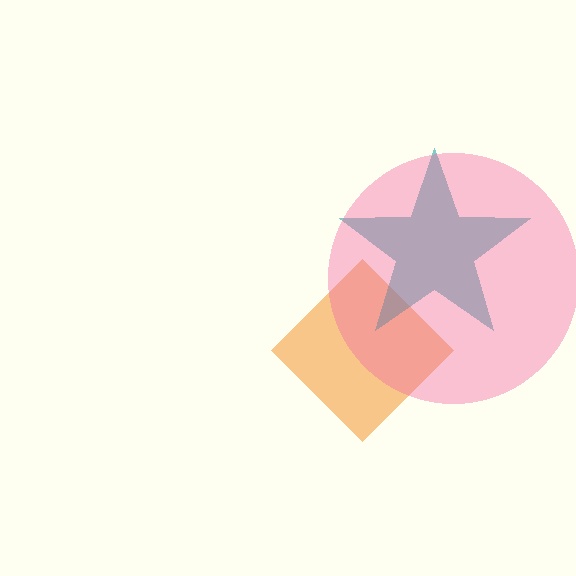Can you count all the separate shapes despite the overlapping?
Yes, there are 3 separate shapes.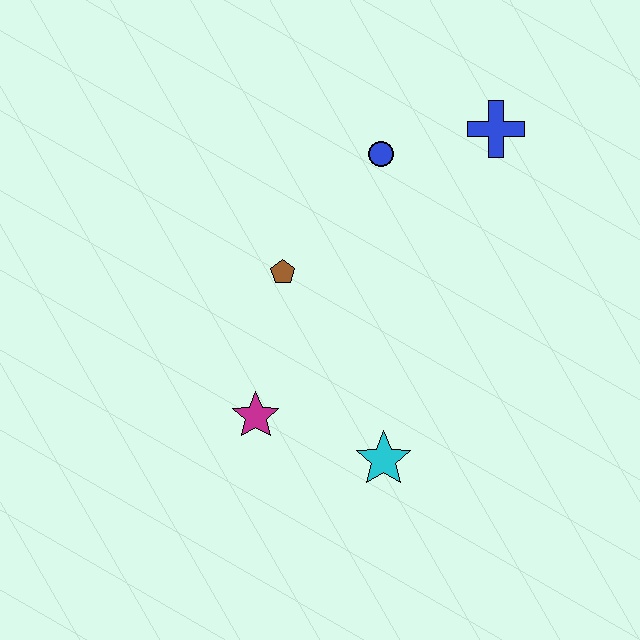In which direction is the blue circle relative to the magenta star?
The blue circle is above the magenta star.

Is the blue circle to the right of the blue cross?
No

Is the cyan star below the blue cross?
Yes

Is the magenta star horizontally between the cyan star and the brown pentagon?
No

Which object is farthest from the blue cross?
The magenta star is farthest from the blue cross.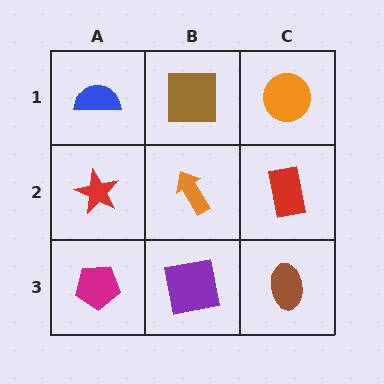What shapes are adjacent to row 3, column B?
An orange arrow (row 2, column B), a magenta pentagon (row 3, column A), a brown ellipse (row 3, column C).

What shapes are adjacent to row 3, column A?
A red star (row 2, column A), a purple square (row 3, column B).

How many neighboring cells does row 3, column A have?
2.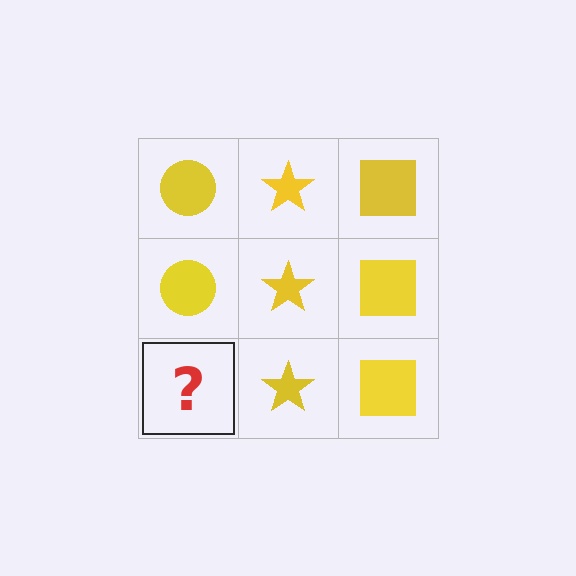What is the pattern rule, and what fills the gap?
The rule is that each column has a consistent shape. The gap should be filled with a yellow circle.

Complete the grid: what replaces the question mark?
The question mark should be replaced with a yellow circle.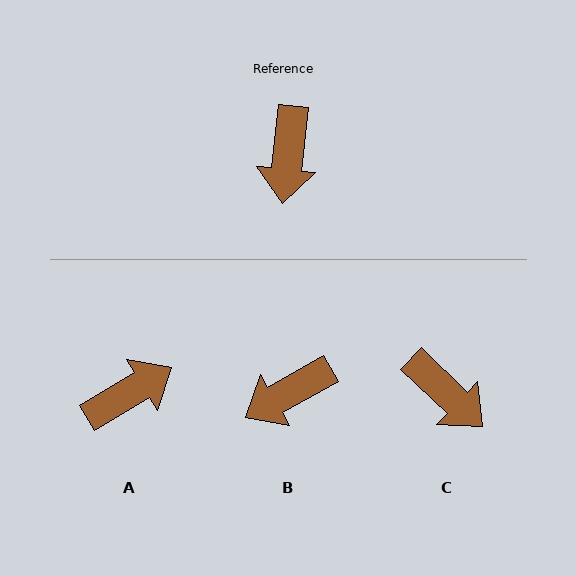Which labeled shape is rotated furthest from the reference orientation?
A, about 127 degrees away.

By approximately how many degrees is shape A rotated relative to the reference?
Approximately 127 degrees counter-clockwise.